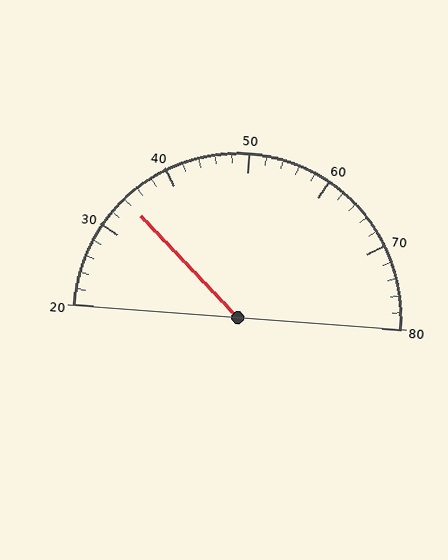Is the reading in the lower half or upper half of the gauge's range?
The reading is in the lower half of the range (20 to 80).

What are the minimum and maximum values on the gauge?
The gauge ranges from 20 to 80.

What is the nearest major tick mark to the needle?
The nearest major tick mark is 30.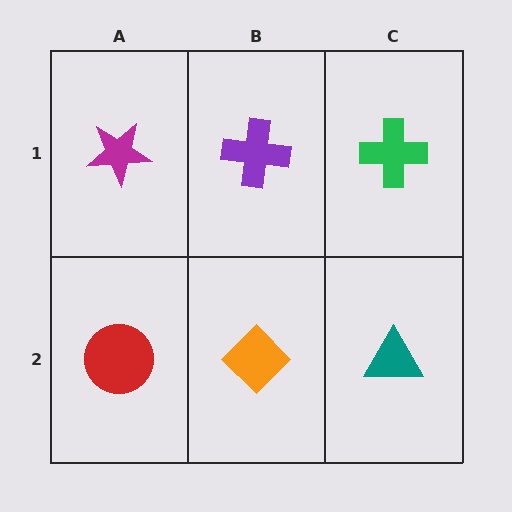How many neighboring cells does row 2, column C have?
2.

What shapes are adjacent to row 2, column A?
A magenta star (row 1, column A), an orange diamond (row 2, column B).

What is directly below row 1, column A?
A red circle.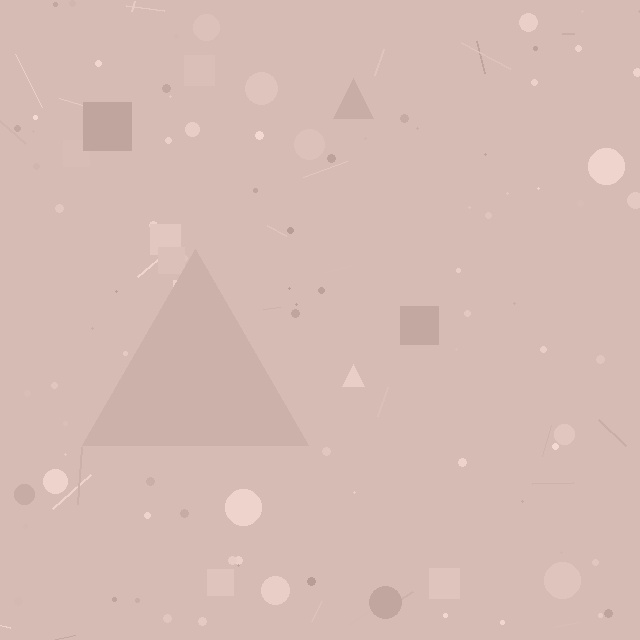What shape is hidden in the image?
A triangle is hidden in the image.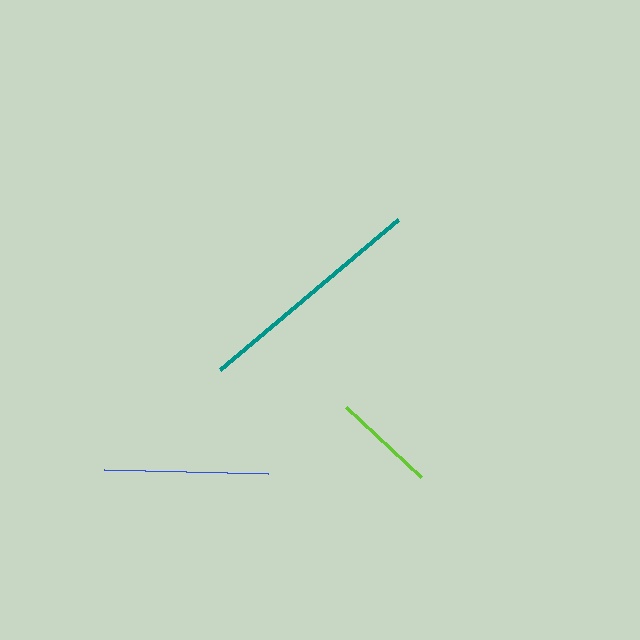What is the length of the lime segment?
The lime segment is approximately 102 pixels long.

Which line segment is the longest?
The teal line is the longest at approximately 233 pixels.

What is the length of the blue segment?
The blue segment is approximately 165 pixels long.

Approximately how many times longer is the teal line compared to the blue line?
The teal line is approximately 1.4 times the length of the blue line.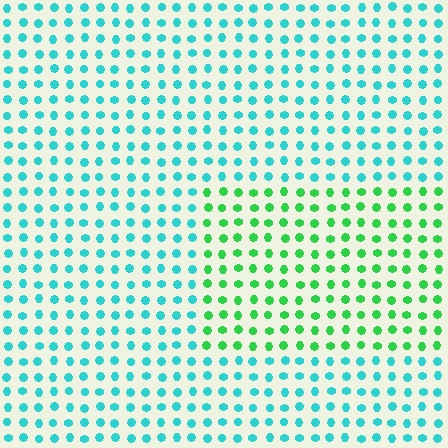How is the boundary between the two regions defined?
The boundary is defined purely by a slight shift in hue (about 48 degrees). Spacing, size, and orientation are identical on both sides.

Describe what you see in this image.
The image is filled with small cyan elements in a uniform arrangement. A rectangle-shaped region is visible where the elements are tinted to a slightly different hue, forming a subtle color boundary.